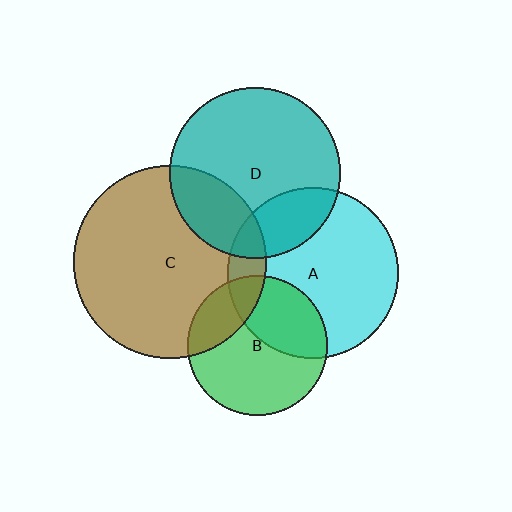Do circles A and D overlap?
Yes.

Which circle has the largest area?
Circle C (brown).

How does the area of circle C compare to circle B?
Approximately 1.9 times.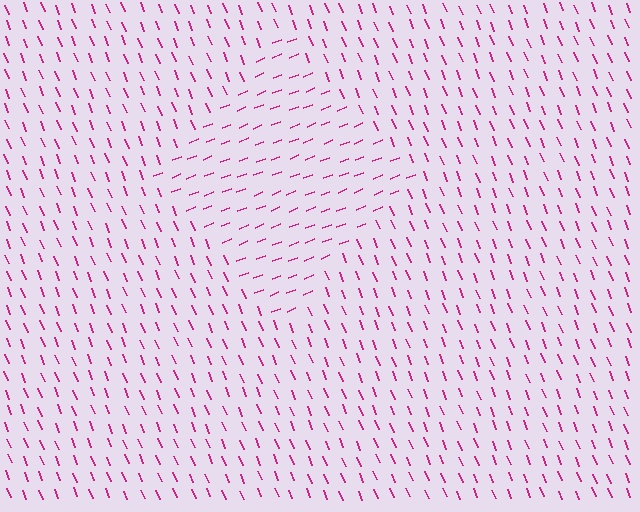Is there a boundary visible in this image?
Yes, there is a texture boundary formed by a change in line orientation.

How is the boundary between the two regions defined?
The boundary is defined purely by a change in line orientation (approximately 89 degrees difference). All lines are the same color and thickness.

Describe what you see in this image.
The image is filled with small magenta line segments. A diamond region in the image has lines oriented differently from the surrounding lines, creating a visible texture boundary.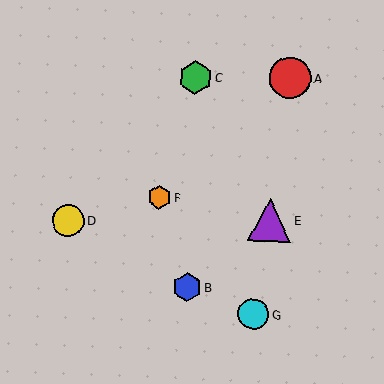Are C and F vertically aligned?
No, C is at x≈195 and F is at x≈159.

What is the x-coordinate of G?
Object G is at x≈253.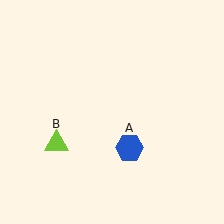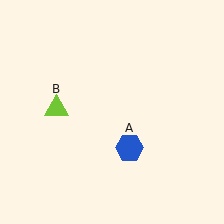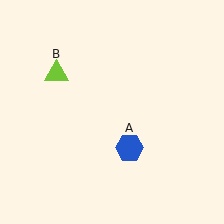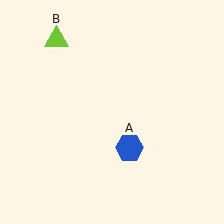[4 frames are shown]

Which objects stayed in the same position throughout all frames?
Blue hexagon (object A) remained stationary.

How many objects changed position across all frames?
1 object changed position: lime triangle (object B).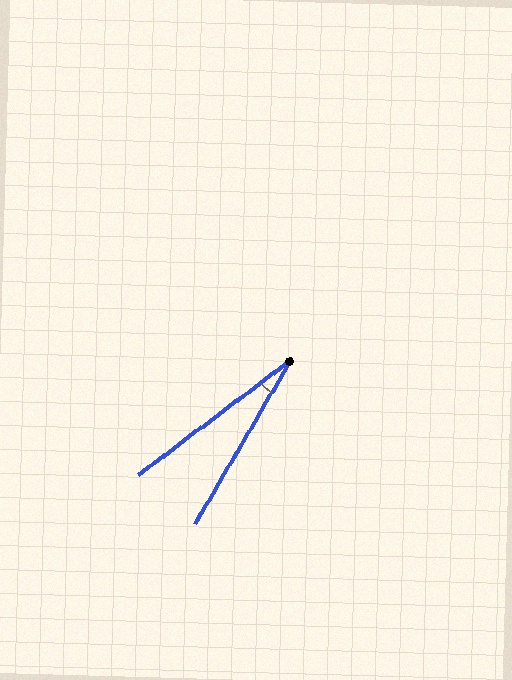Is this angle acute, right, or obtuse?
It is acute.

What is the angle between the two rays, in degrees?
Approximately 23 degrees.